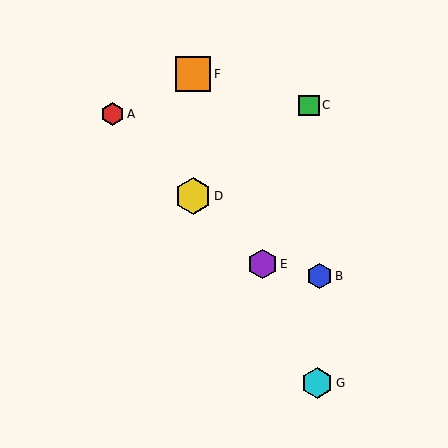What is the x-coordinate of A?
Object A is at x≈112.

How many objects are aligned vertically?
2 objects (D, F) are aligned vertically.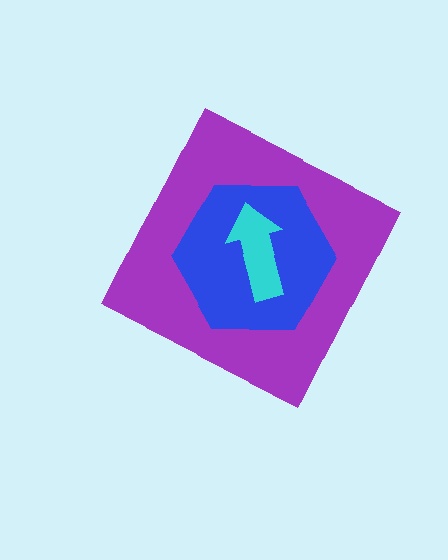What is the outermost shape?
The purple diamond.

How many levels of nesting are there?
3.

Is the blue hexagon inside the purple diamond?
Yes.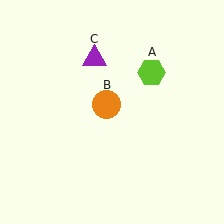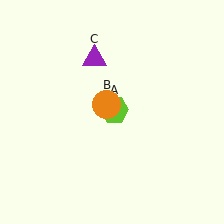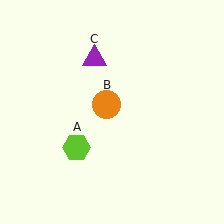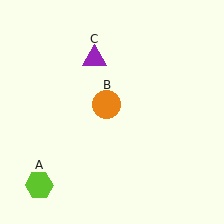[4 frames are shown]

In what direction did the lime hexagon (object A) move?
The lime hexagon (object A) moved down and to the left.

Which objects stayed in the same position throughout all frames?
Orange circle (object B) and purple triangle (object C) remained stationary.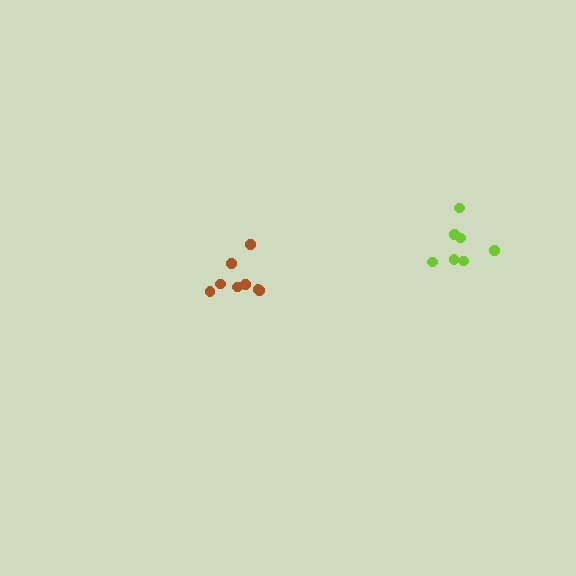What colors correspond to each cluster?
The clusters are colored: lime, brown.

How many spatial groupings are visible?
There are 2 spatial groupings.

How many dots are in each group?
Group 1: 7 dots, Group 2: 8 dots (15 total).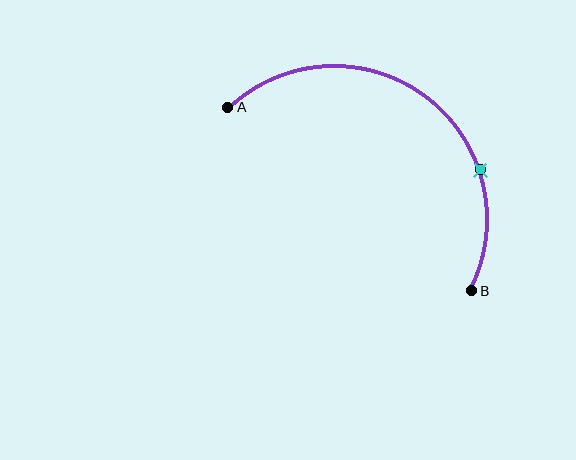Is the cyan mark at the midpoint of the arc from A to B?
No. The cyan mark lies on the arc but is closer to endpoint B. The arc midpoint would be at the point on the curve equidistant along the arc from both A and B.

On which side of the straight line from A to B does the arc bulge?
The arc bulges above and to the right of the straight line connecting A and B.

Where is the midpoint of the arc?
The arc midpoint is the point on the curve farthest from the straight line joining A and B. It sits above and to the right of that line.